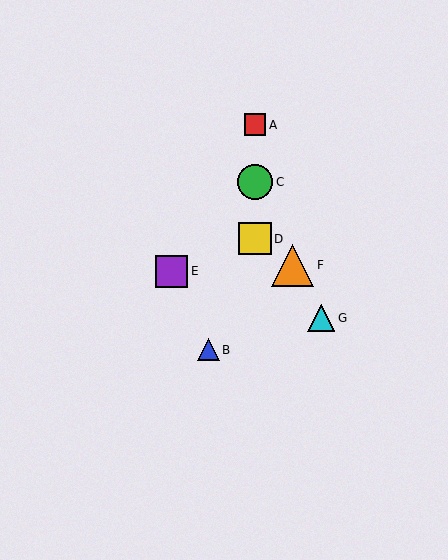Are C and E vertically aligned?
No, C is at x≈255 and E is at x≈172.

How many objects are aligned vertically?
3 objects (A, C, D) are aligned vertically.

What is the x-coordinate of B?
Object B is at x≈208.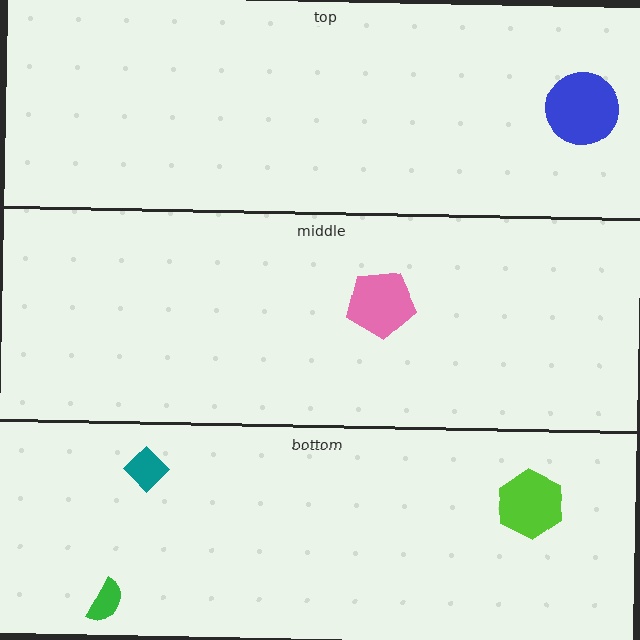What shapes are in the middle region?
The pink pentagon.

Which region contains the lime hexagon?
The bottom region.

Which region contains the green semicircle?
The bottom region.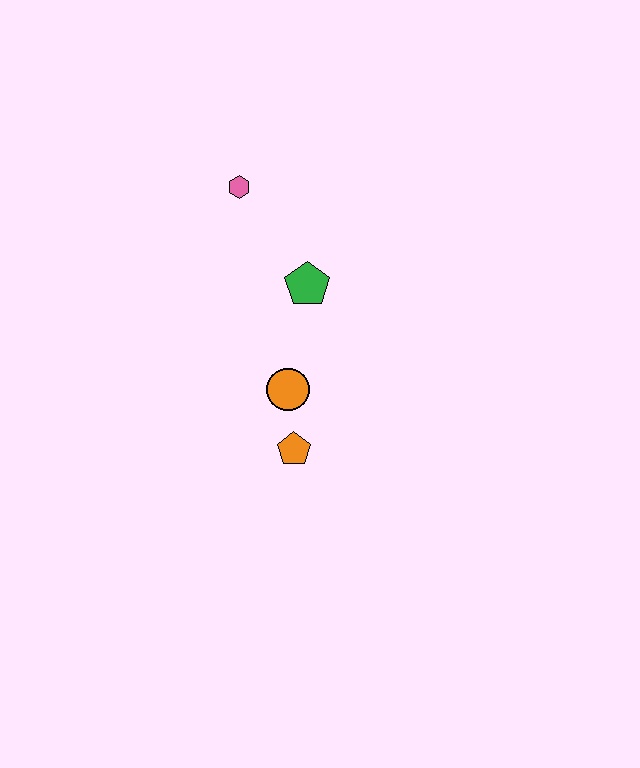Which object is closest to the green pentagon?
The orange circle is closest to the green pentagon.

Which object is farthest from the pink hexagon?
The orange pentagon is farthest from the pink hexagon.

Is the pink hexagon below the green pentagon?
No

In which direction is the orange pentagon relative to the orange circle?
The orange pentagon is below the orange circle.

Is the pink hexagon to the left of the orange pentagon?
Yes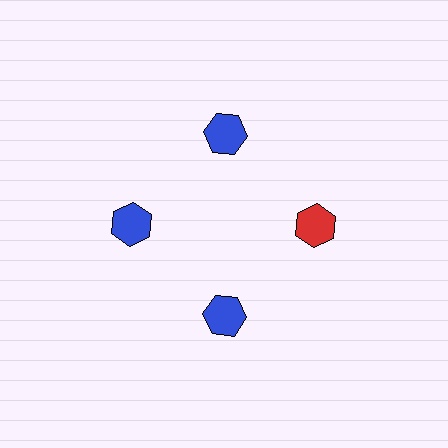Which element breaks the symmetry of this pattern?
The red hexagon at roughly the 3 o'clock position breaks the symmetry. All other shapes are blue hexagons.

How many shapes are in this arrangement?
There are 4 shapes arranged in a ring pattern.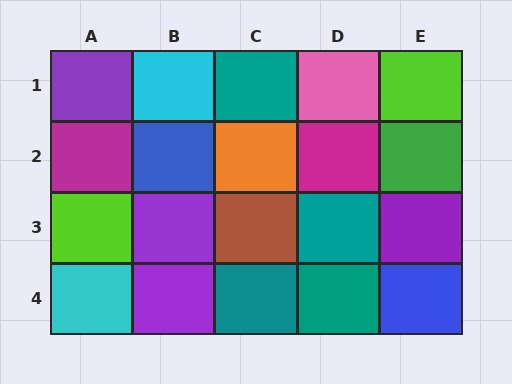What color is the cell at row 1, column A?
Purple.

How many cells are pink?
1 cell is pink.